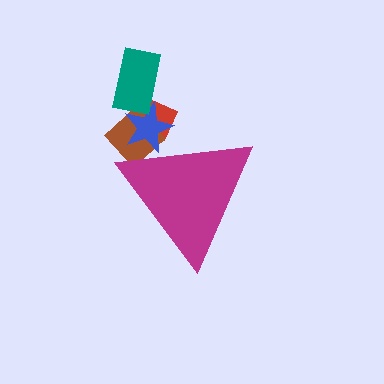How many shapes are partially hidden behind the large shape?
3 shapes are partially hidden.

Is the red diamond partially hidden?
Yes, the red diamond is partially hidden behind the magenta triangle.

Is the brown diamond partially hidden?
Yes, the brown diamond is partially hidden behind the magenta triangle.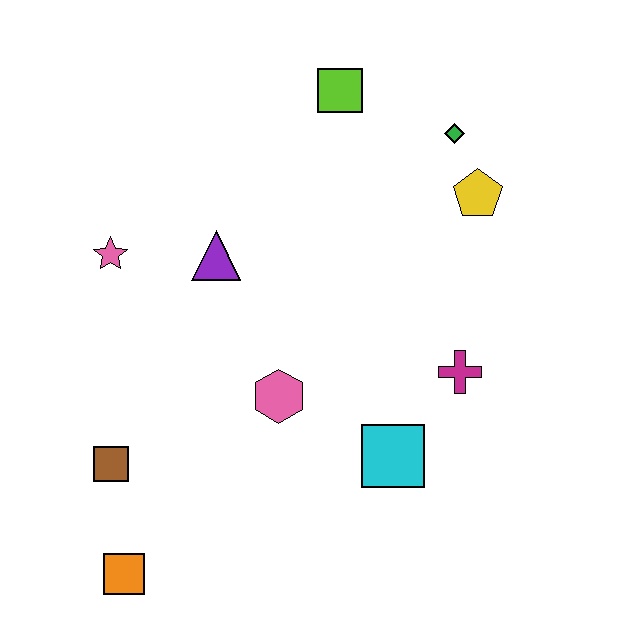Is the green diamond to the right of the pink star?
Yes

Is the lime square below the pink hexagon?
No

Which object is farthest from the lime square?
The orange square is farthest from the lime square.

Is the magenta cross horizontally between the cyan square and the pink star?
No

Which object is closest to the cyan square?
The magenta cross is closest to the cyan square.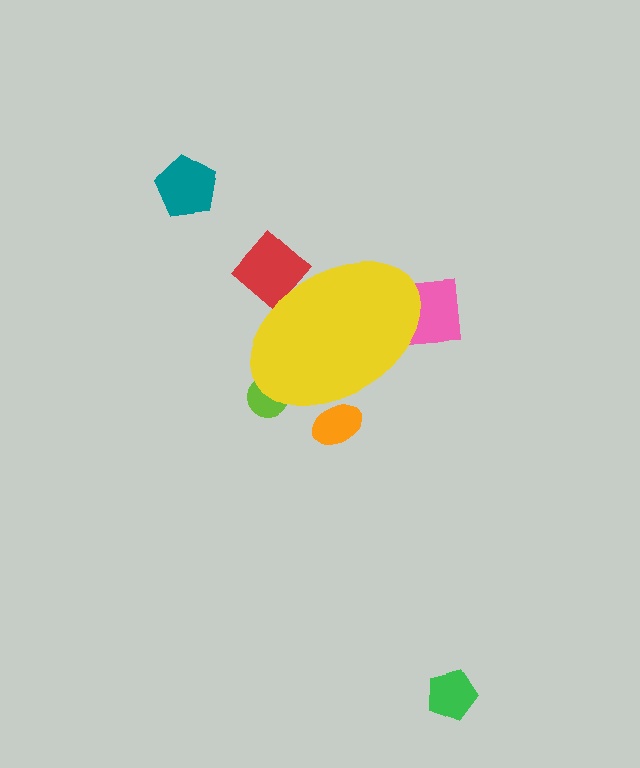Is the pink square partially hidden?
Yes, the pink square is partially hidden behind the yellow ellipse.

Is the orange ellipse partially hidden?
Yes, the orange ellipse is partially hidden behind the yellow ellipse.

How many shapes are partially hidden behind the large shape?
4 shapes are partially hidden.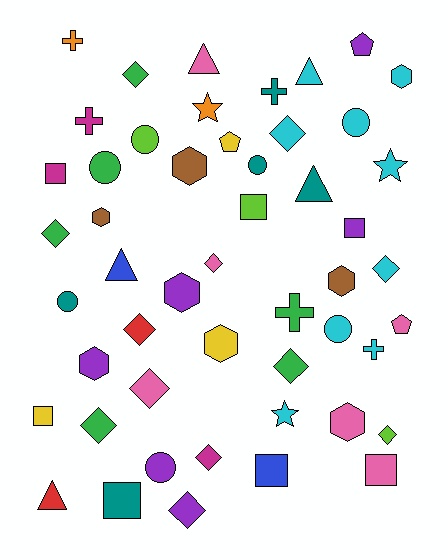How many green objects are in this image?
There are 6 green objects.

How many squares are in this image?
There are 7 squares.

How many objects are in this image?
There are 50 objects.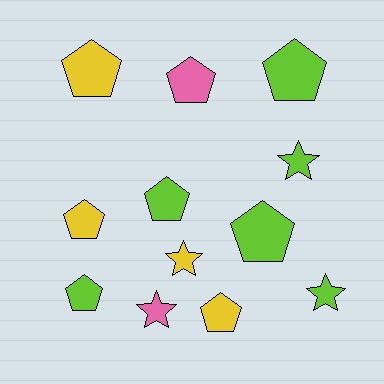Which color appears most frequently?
Lime, with 6 objects.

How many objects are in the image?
There are 12 objects.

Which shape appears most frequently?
Pentagon, with 8 objects.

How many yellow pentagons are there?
There are 3 yellow pentagons.